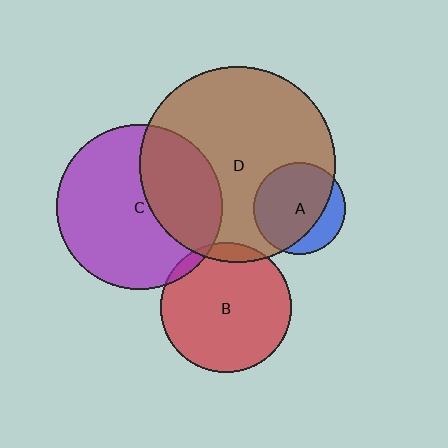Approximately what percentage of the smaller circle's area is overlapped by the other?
Approximately 5%.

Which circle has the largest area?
Circle D (brown).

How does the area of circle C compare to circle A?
Approximately 3.2 times.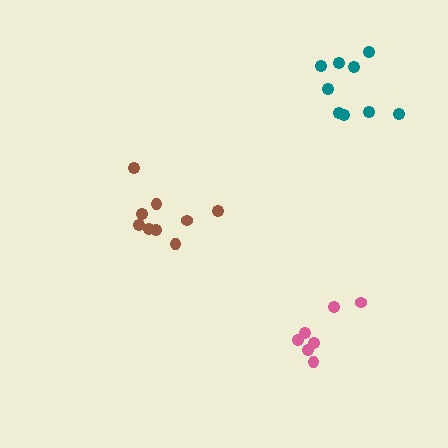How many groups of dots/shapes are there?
There are 3 groups.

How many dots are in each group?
Group 1: 9 dots, Group 2: 7 dots, Group 3: 9 dots (25 total).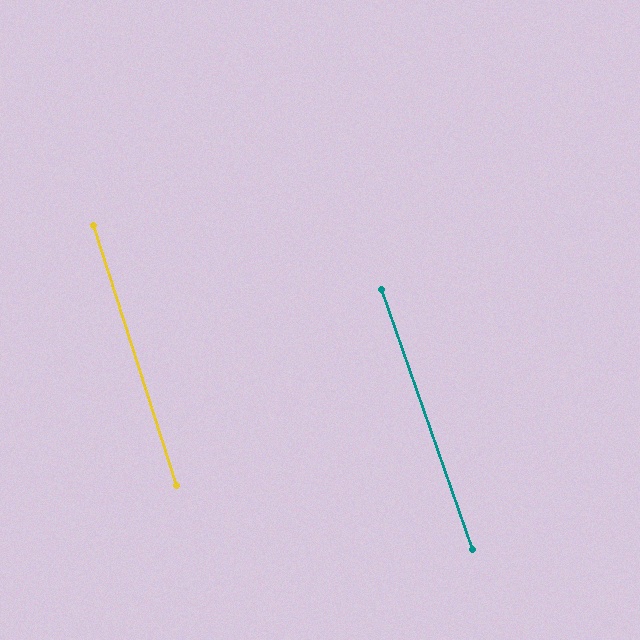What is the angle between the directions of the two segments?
Approximately 2 degrees.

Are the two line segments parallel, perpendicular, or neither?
Parallel — their directions differ by only 1.5°.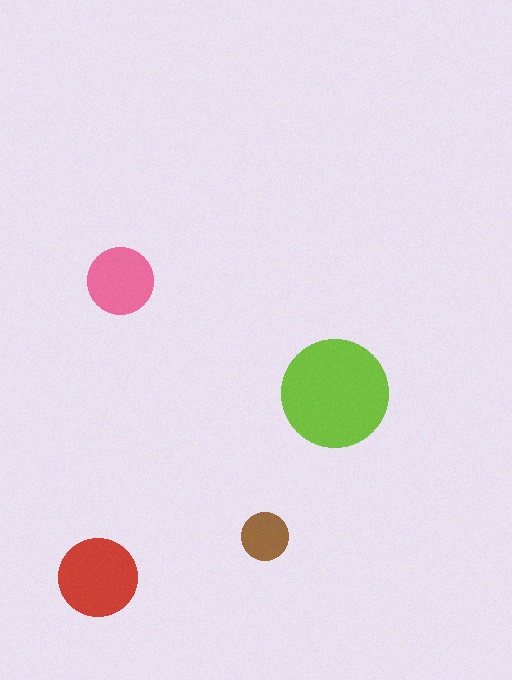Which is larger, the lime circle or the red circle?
The lime one.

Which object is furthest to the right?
The lime circle is rightmost.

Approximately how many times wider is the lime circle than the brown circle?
About 2.5 times wider.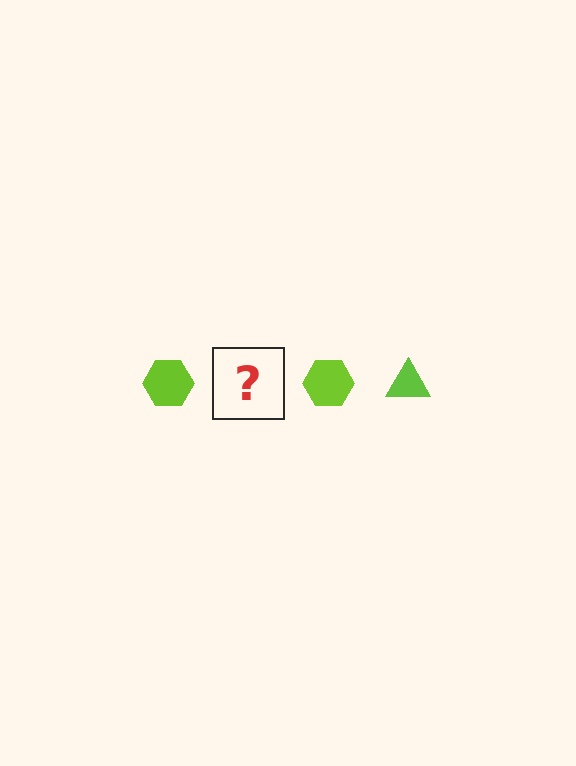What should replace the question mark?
The question mark should be replaced with a lime triangle.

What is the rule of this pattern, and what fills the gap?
The rule is that the pattern cycles through hexagon, triangle shapes in lime. The gap should be filled with a lime triangle.